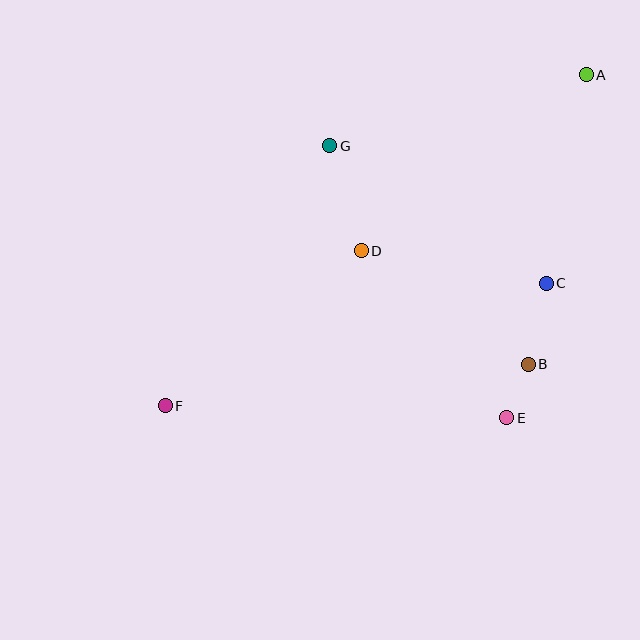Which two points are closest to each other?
Points B and E are closest to each other.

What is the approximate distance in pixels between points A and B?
The distance between A and B is approximately 295 pixels.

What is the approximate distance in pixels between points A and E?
The distance between A and E is approximately 352 pixels.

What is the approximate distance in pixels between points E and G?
The distance between E and G is approximately 324 pixels.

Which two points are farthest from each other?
Points A and F are farthest from each other.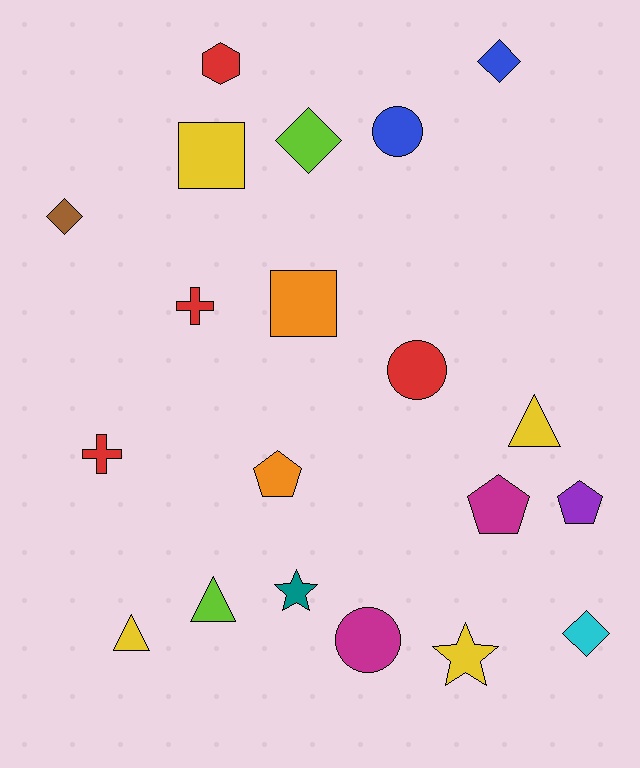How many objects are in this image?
There are 20 objects.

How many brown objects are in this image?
There is 1 brown object.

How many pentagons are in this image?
There are 3 pentagons.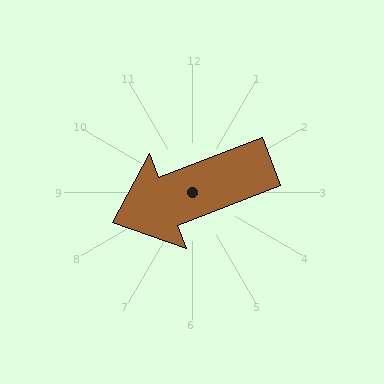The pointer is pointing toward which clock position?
Roughly 8 o'clock.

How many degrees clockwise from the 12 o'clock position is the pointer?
Approximately 249 degrees.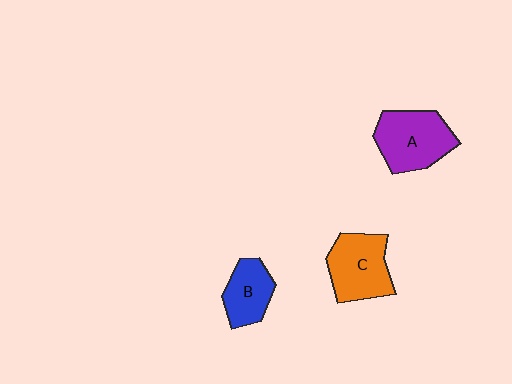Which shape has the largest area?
Shape A (purple).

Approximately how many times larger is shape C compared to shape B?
Approximately 1.4 times.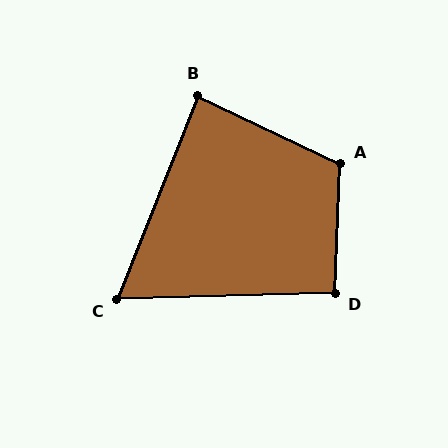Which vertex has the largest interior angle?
A, at approximately 113 degrees.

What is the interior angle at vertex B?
Approximately 86 degrees (approximately right).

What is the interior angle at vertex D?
Approximately 94 degrees (approximately right).